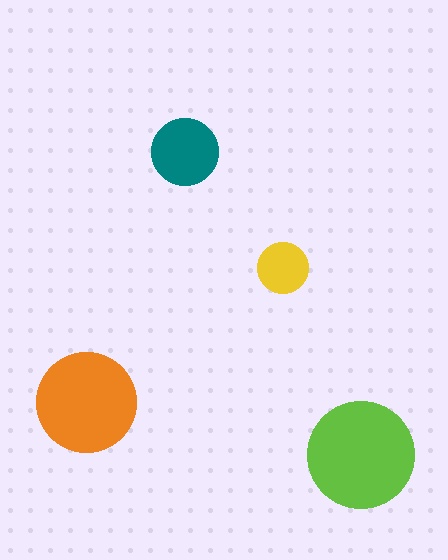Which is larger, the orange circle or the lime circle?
The lime one.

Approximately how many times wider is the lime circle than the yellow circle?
About 2 times wider.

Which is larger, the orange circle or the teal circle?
The orange one.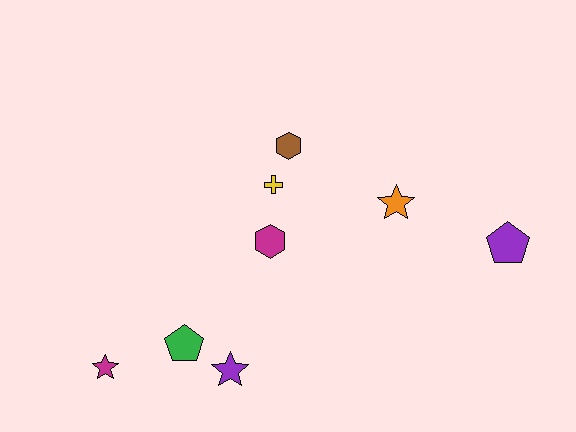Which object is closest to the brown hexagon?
The yellow cross is closest to the brown hexagon.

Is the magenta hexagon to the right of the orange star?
No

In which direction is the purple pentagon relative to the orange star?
The purple pentagon is to the right of the orange star.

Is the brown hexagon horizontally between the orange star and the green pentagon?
Yes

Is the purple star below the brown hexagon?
Yes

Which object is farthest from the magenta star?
The purple pentagon is farthest from the magenta star.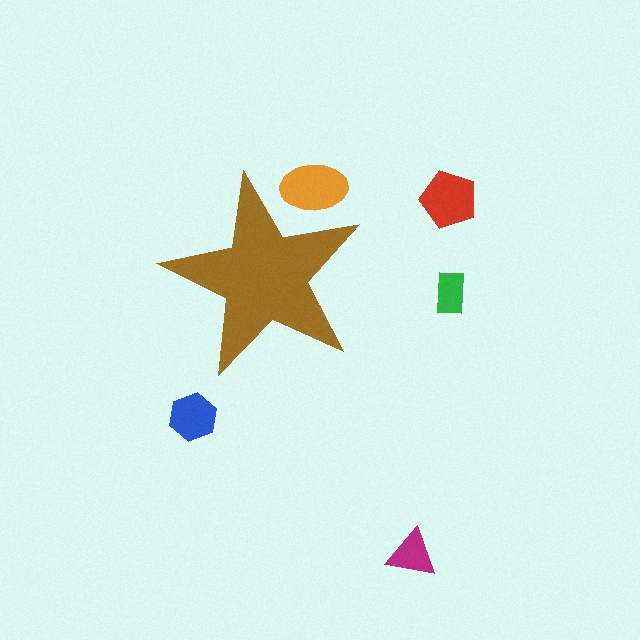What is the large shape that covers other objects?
A brown star.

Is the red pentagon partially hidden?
No, the red pentagon is fully visible.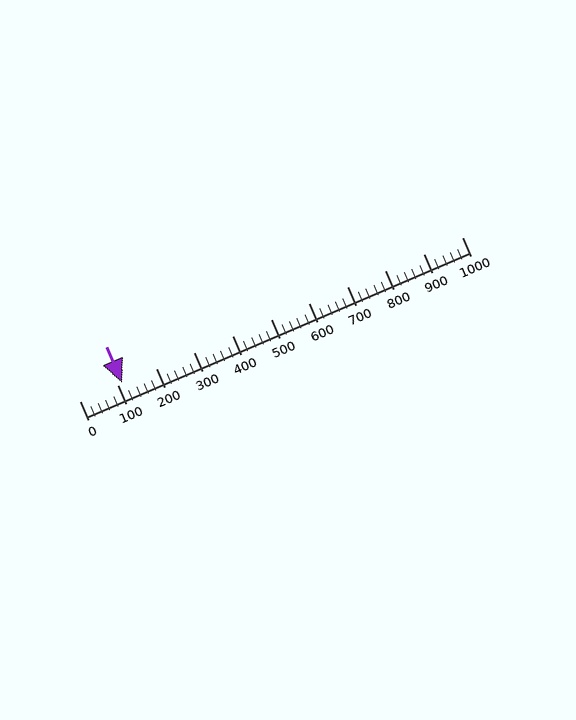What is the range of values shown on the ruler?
The ruler shows values from 0 to 1000.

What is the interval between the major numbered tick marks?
The major tick marks are spaced 100 units apart.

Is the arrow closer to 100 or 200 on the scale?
The arrow is closer to 100.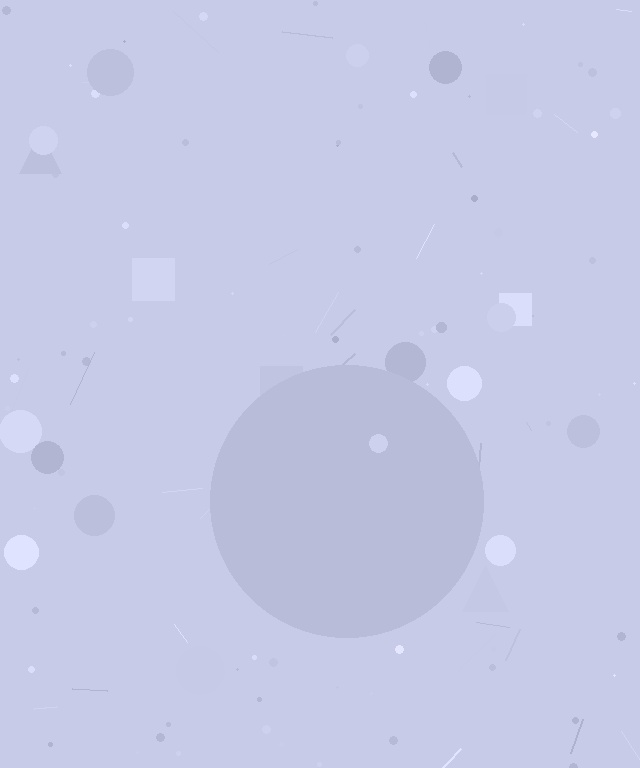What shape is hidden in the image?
A circle is hidden in the image.